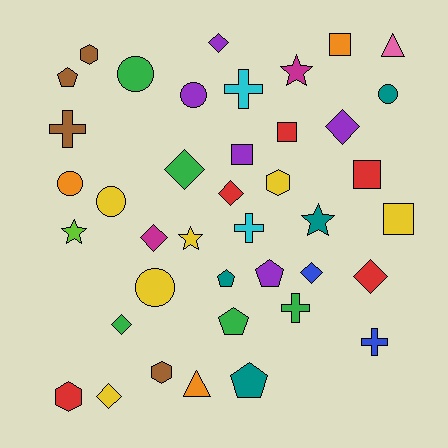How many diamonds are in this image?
There are 9 diamonds.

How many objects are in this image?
There are 40 objects.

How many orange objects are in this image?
There are 3 orange objects.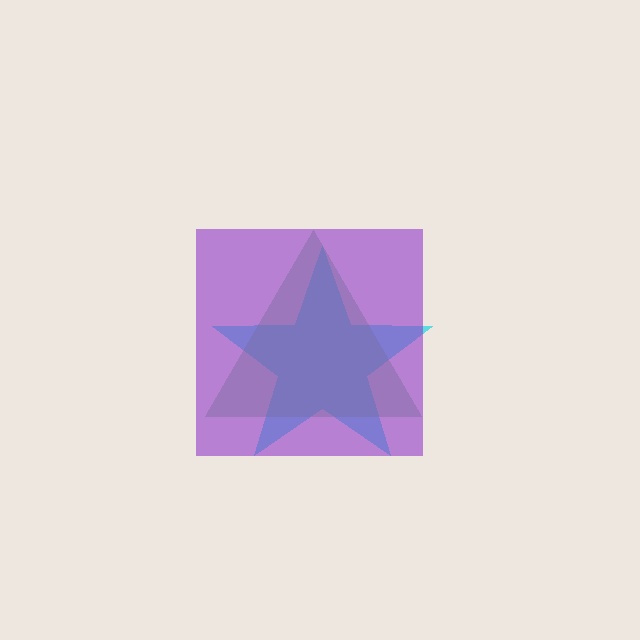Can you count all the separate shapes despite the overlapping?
Yes, there are 3 separate shapes.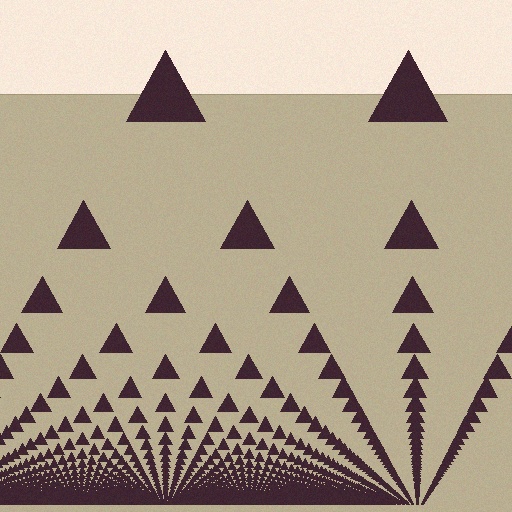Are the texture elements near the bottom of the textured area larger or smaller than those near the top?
Smaller. The gradient is inverted — elements near the bottom are smaller and denser.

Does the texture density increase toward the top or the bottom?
Density increases toward the bottom.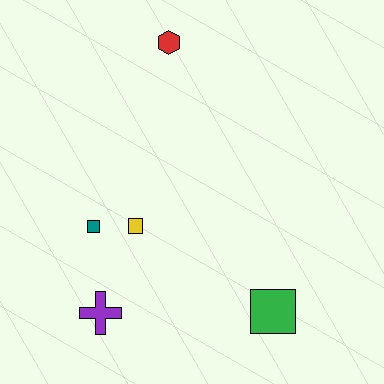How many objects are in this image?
There are 5 objects.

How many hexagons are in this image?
There is 1 hexagon.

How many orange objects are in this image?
There are no orange objects.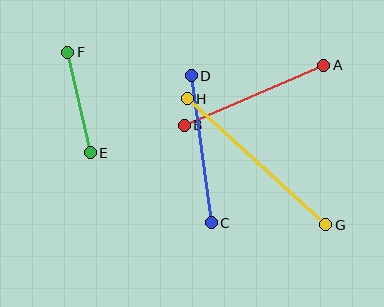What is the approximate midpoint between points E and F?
The midpoint is at approximately (79, 103) pixels.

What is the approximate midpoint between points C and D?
The midpoint is at approximately (201, 149) pixels.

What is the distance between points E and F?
The distance is approximately 103 pixels.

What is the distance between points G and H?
The distance is approximately 187 pixels.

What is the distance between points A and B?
The distance is approximately 152 pixels.